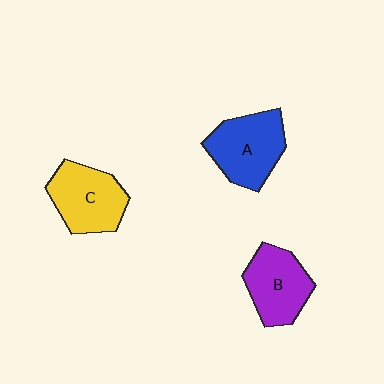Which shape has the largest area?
Shape A (blue).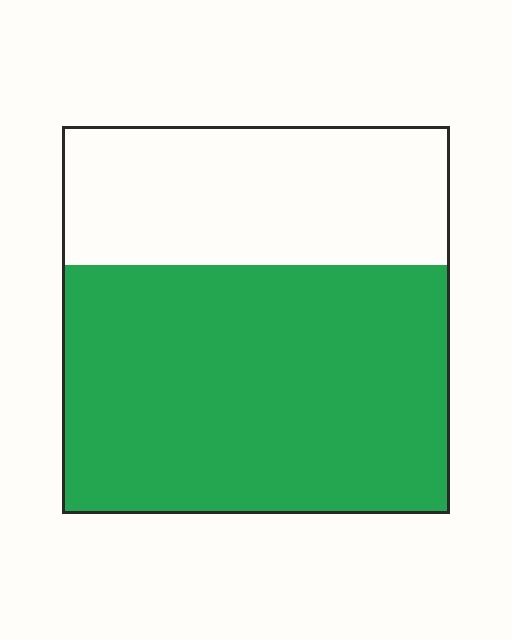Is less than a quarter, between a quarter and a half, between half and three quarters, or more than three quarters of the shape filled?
Between half and three quarters.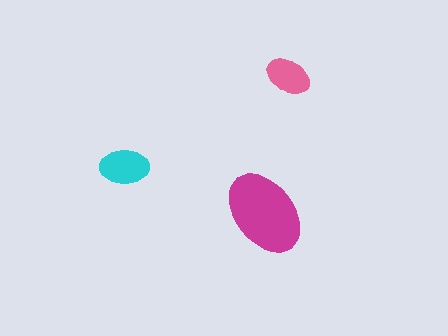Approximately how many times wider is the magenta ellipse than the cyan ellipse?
About 2 times wider.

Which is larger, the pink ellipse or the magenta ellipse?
The magenta one.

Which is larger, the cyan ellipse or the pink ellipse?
The cyan one.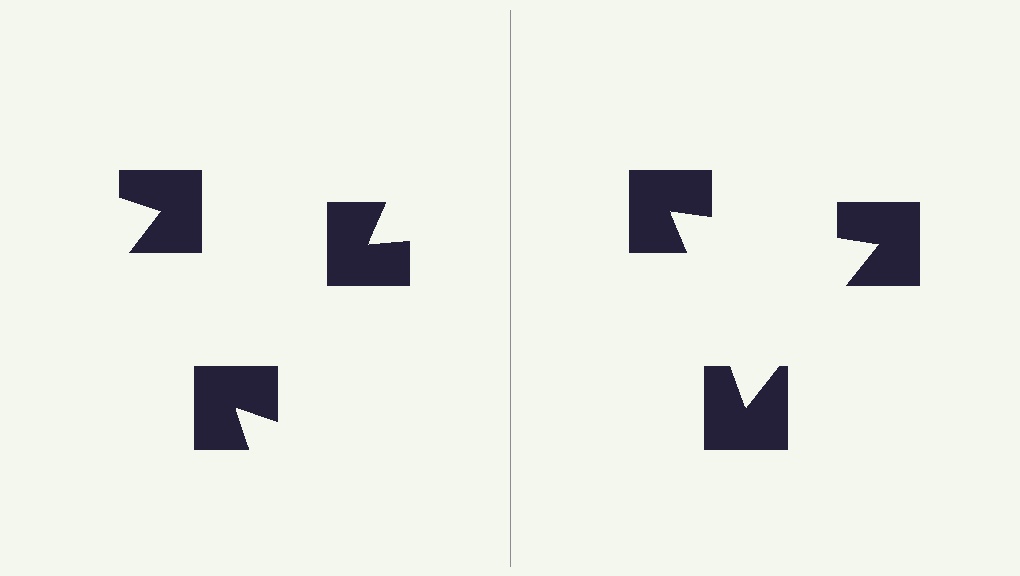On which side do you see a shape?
An illusory triangle appears on the right side. On the left side the wedge cuts are rotated, so no coherent shape forms.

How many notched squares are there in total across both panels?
6 — 3 on each side.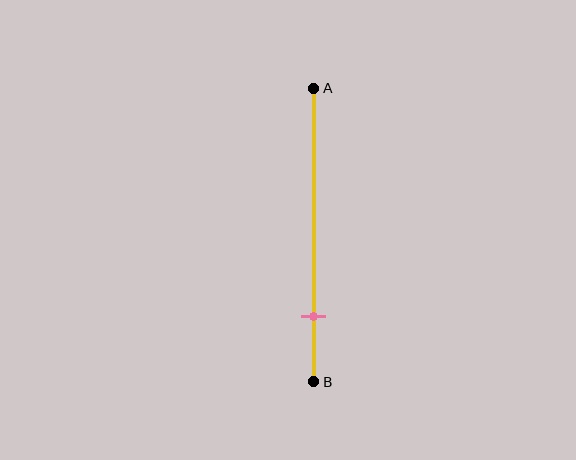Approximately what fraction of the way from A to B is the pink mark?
The pink mark is approximately 80% of the way from A to B.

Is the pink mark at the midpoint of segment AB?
No, the mark is at about 80% from A, not at the 50% midpoint.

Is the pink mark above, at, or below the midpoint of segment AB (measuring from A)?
The pink mark is below the midpoint of segment AB.